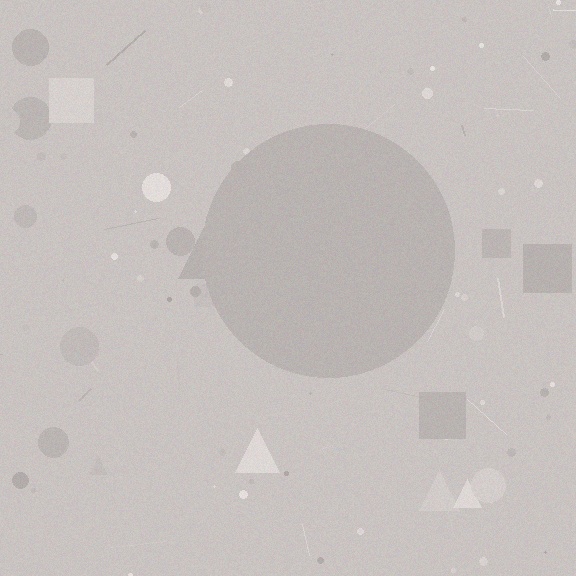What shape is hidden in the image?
A circle is hidden in the image.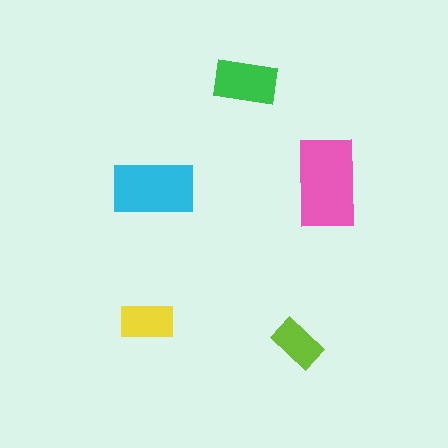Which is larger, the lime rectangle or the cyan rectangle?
The cyan one.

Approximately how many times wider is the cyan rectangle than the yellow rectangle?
About 1.5 times wider.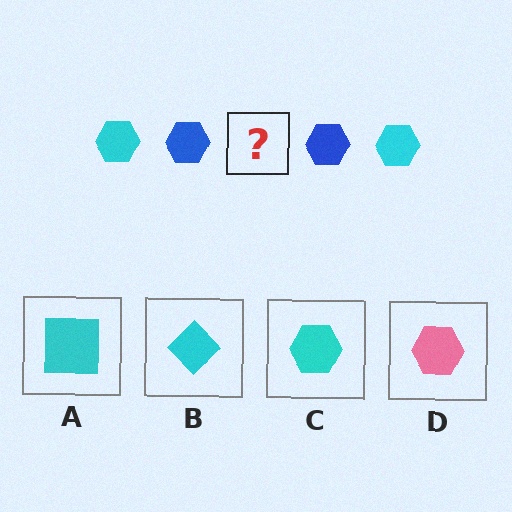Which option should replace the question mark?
Option C.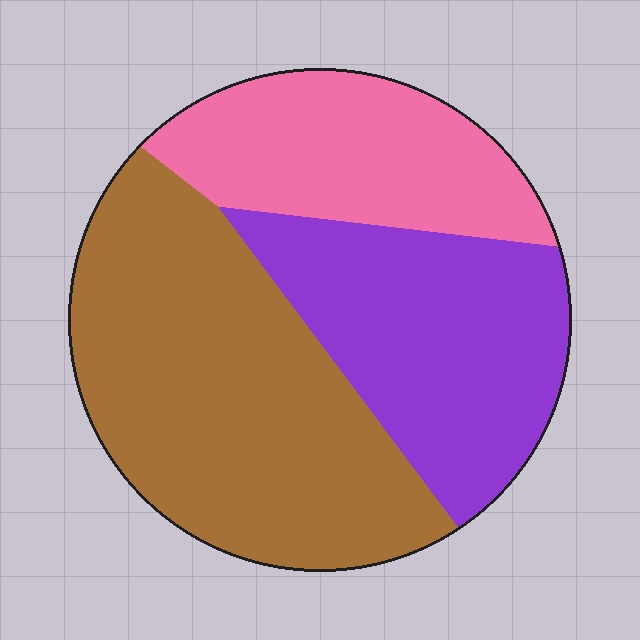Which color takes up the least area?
Pink, at roughly 25%.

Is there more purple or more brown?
Brown.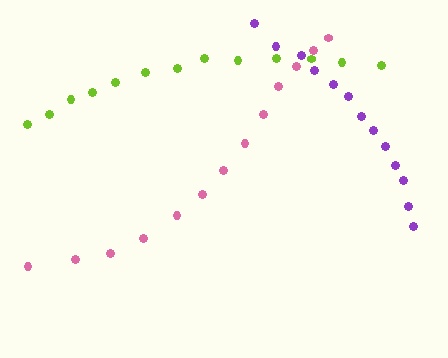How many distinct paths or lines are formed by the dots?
There are 3 distinct paths.